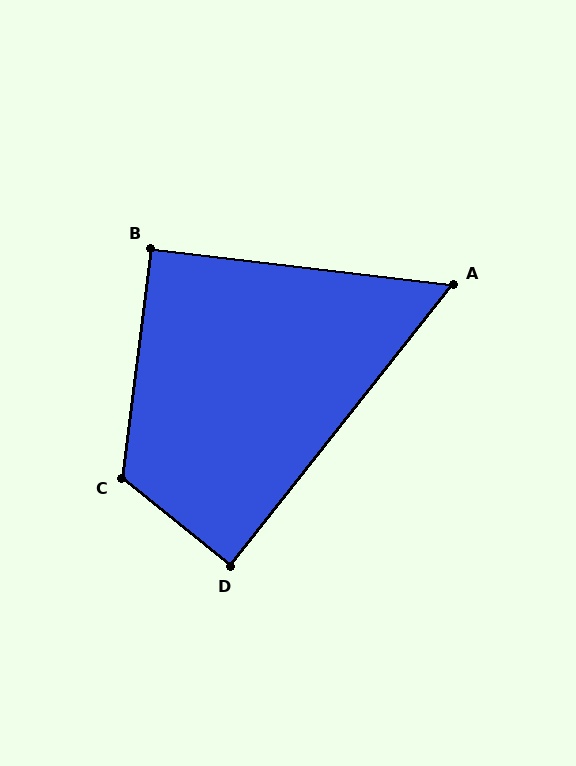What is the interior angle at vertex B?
Approximately 90 degrees (approximately right).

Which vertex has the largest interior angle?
C, at approximately 121 degrees.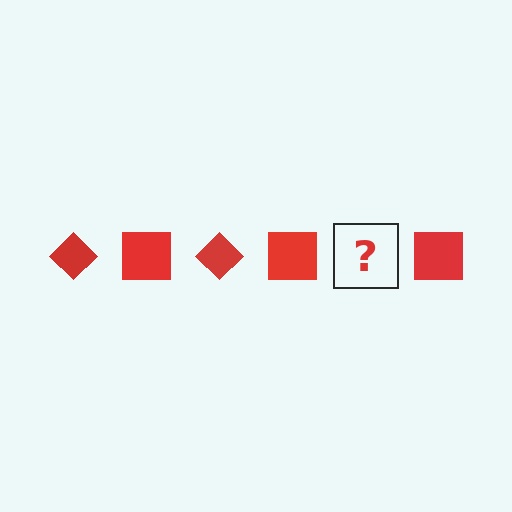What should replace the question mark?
The question mark should be replaced with a red diamond.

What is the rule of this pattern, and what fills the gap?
The rule is that the pattern cycles through diamond, square shapes in red. The gap should be filled with a red diamond.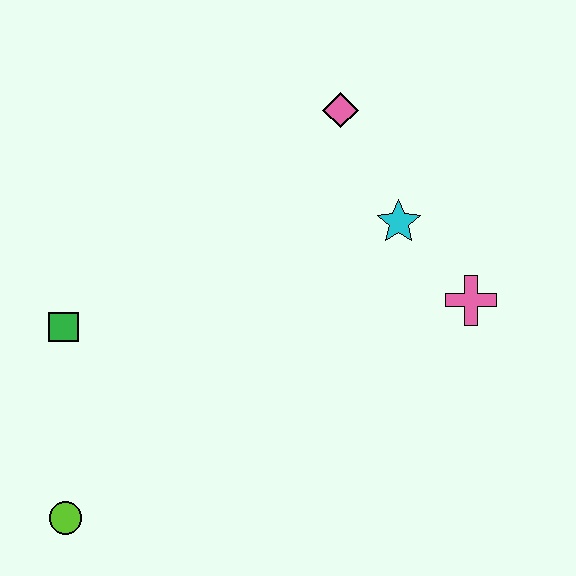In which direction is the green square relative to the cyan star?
The green square is to the left of the cyan star.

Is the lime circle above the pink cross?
No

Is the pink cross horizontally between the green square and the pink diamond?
No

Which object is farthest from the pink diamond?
The lime circle is farthest from the pink diamond.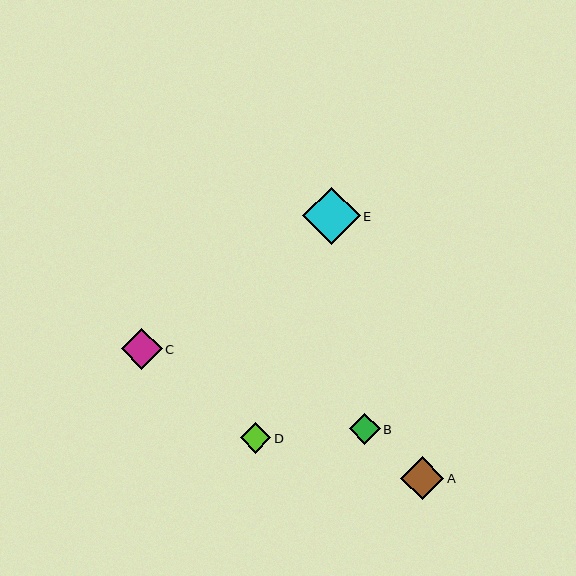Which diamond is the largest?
Diamond E is the largest with a size of approximately 58 pixels.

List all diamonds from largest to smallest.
From largest to smallest: E, A, C, D, B.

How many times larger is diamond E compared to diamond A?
Diamond E is approximately 1.3 times the size of diamond A.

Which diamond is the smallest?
Diamond B is the smallest with a size of approximately 31 pixels.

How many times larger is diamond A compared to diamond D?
Diamond A is approximately 1.4 times the size of diamond D.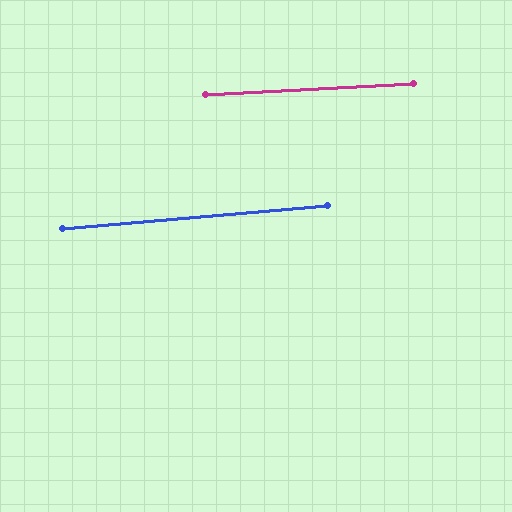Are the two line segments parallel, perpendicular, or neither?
Parallel — their directions differ by only 1.7°.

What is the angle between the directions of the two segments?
Approximately 2 degrees.